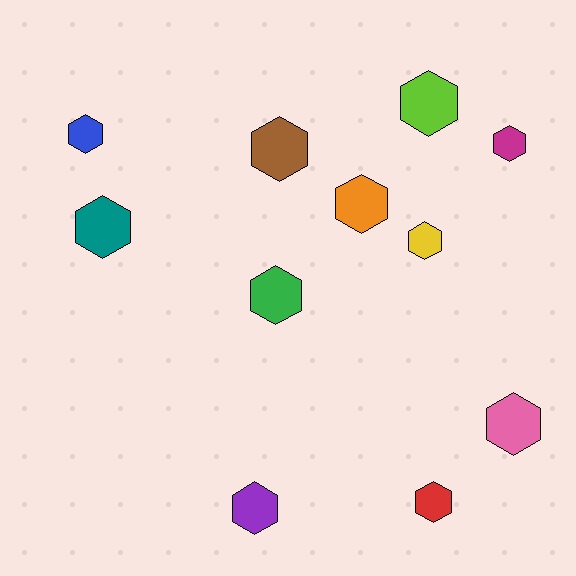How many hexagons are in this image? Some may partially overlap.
There are 11 hexagons.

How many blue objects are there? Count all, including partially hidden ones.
There is 1 blue object.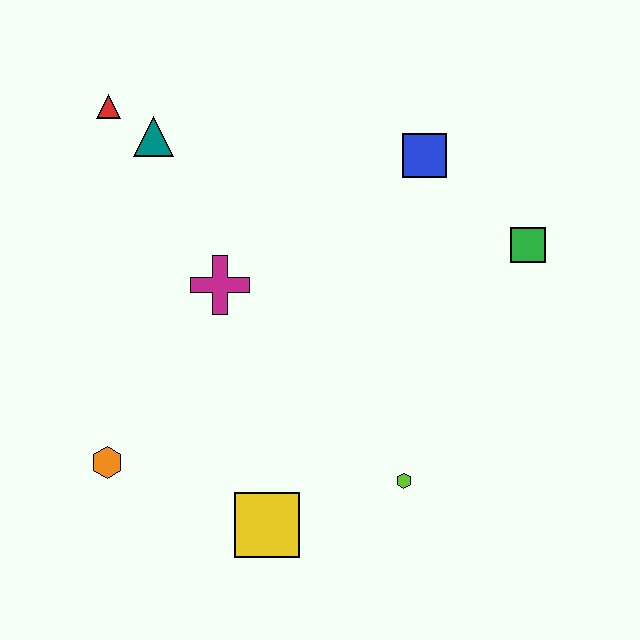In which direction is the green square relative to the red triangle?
The green square is to the right of the red triangle.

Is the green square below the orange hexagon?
No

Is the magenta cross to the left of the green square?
Yes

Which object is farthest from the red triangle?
The lime hexagon is farthest from the red triangle.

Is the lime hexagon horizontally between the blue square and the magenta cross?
Yes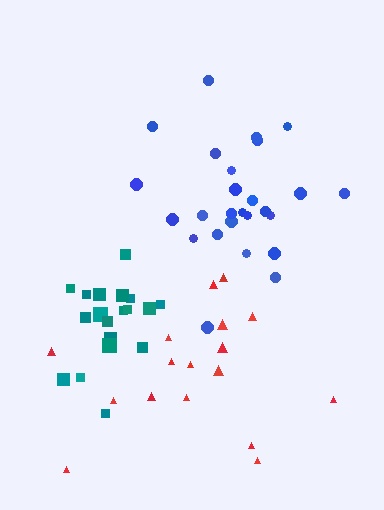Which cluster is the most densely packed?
Teal.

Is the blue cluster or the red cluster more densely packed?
Blue.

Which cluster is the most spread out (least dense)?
Red.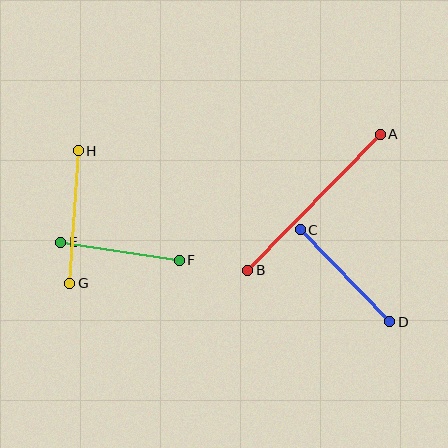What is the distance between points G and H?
The distance is approximately 133 pixels.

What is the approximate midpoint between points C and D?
The midpoint is at approximately (345, 276) pixels.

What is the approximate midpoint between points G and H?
The midpoint is at approximately (74, 217) pixels.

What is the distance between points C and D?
The distance is approximately 129 pixels.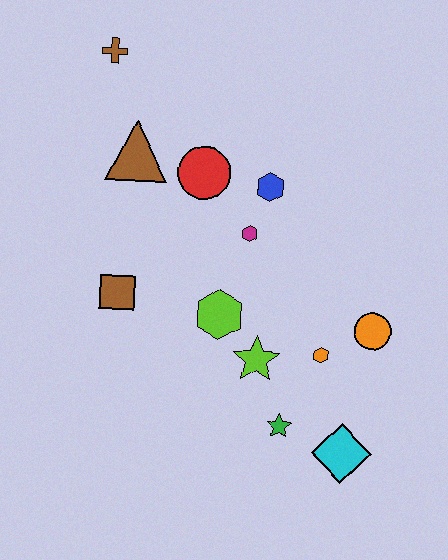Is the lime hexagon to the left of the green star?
Yes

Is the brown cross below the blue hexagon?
No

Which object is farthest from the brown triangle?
The cyan diamond is farthest from the brown triangle.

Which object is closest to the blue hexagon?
The magenta hexagon is closest to the blue hexagon.